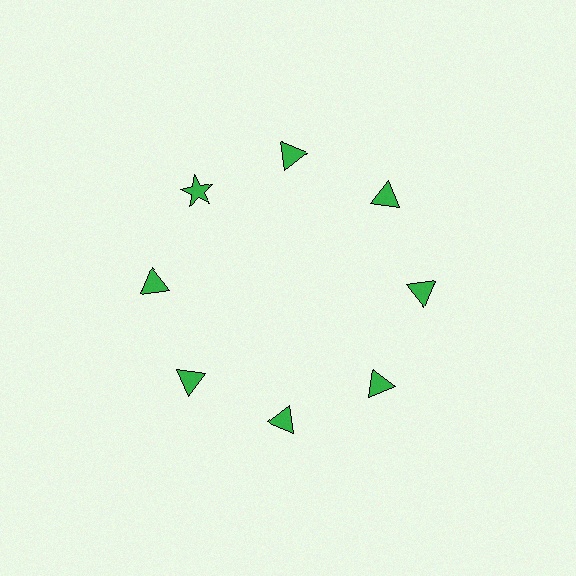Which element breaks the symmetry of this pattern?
The green star at roughly the 10 o'clock position breaks the symmetry. All other shapes are green triangles.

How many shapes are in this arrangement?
There are 8 shapes arranged in a ring pattern.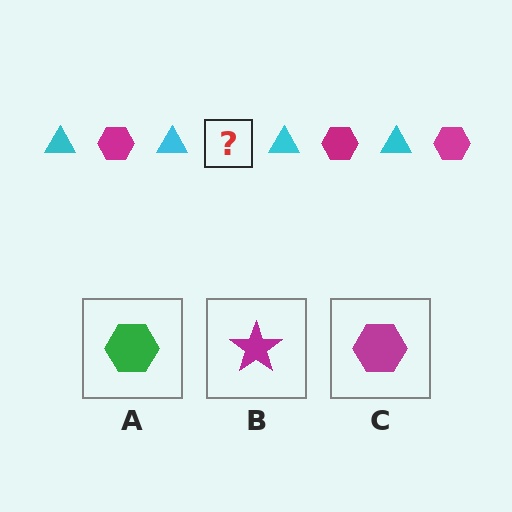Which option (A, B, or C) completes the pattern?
C.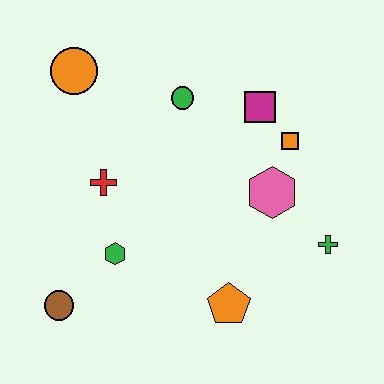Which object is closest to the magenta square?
The orange square is closest to the magenta square.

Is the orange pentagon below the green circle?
Yes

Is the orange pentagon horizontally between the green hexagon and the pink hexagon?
Yes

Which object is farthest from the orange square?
The brown circle is farthest from the orange square.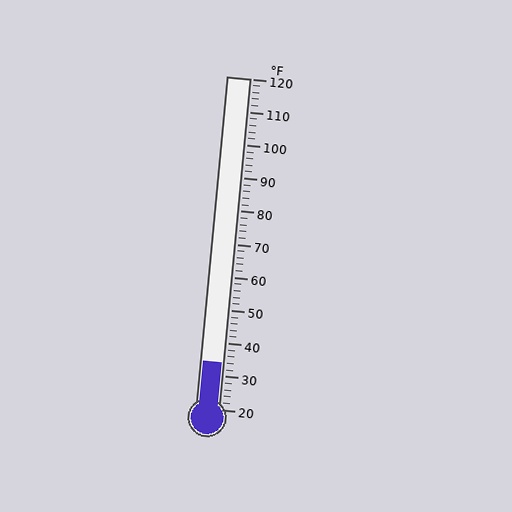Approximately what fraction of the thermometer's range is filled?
The thermometer is filled to approximately 15% of its range.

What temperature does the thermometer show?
The thermometer shows approximately 34°F.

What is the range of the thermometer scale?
The thermometer scale ranges from 20°F to 120°F.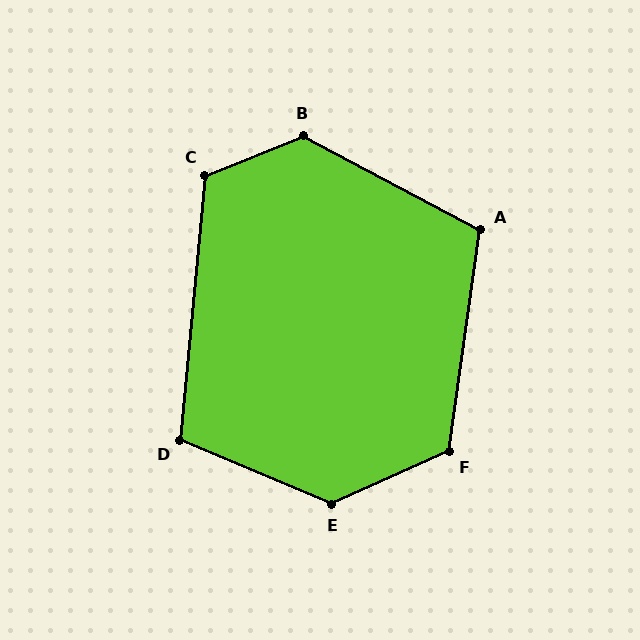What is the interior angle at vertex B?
Approximately 130 degrees (obtuse).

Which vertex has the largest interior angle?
E, at approximately 133 degrees.